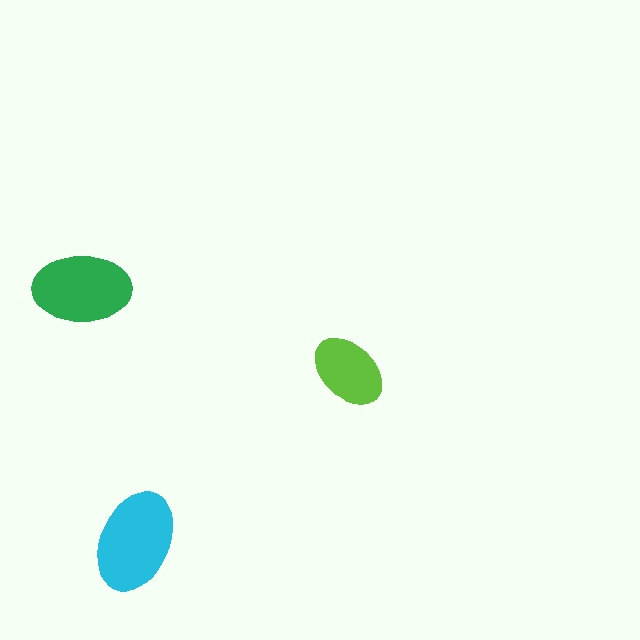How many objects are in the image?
There are 3 objects in the image.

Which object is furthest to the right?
The lime ellipse is rightmost.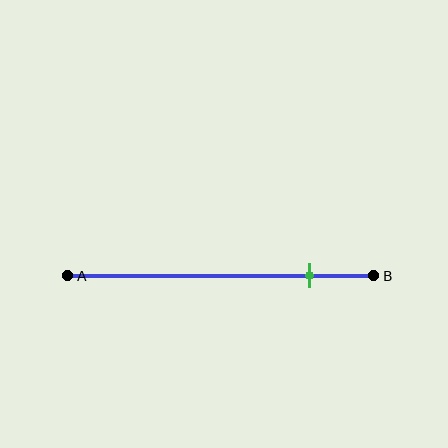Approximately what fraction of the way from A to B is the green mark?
The green mark is approximately 80% of the way from A to B.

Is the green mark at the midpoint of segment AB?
No, the mark is at about 80% from A, not at the 50% midpoint.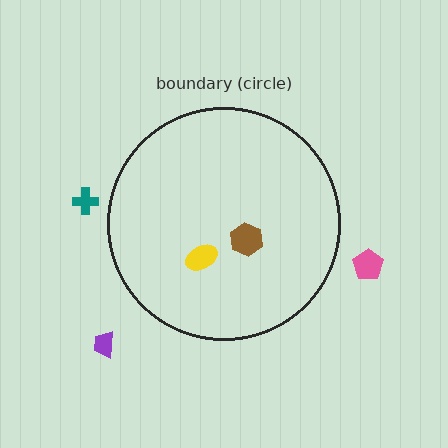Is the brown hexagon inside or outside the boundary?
Inside.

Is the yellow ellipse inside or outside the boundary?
Inside.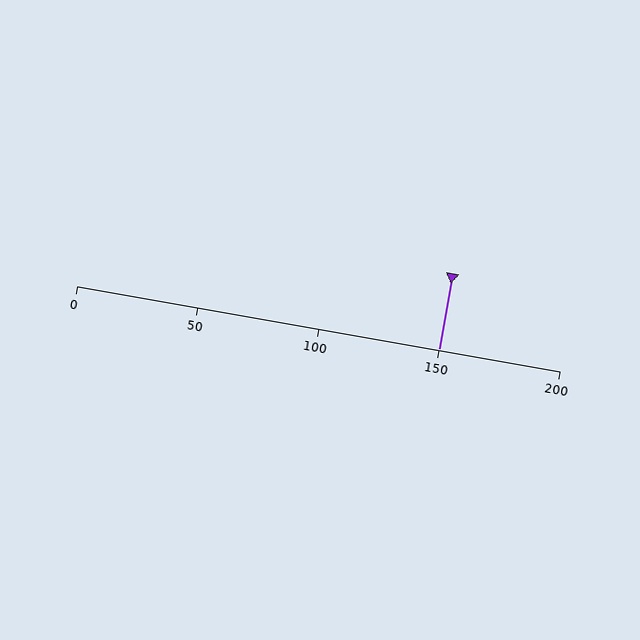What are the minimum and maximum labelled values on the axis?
The axis runs from 0 to 200.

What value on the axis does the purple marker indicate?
The marker indicates approximately 150.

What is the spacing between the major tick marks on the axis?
The major ticks are spaced 50 apart.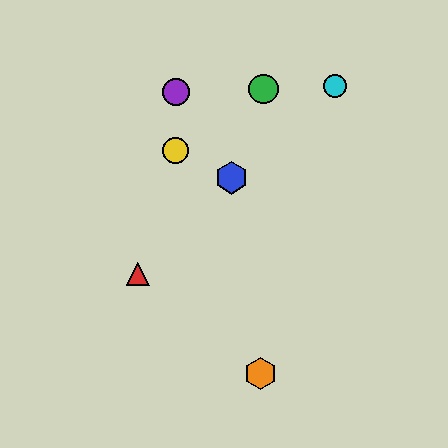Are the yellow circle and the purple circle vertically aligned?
Yes, both are at x≈176.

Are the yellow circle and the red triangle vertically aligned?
No, the yellow circle is at x≈176 and the red triangle is at x≈138.